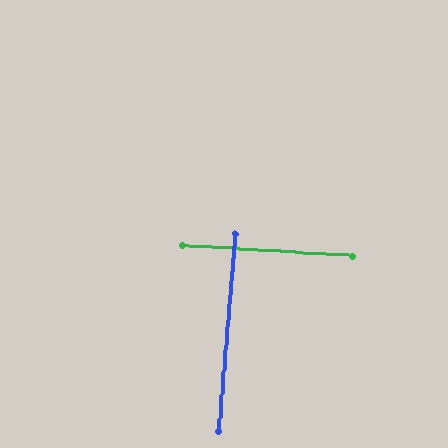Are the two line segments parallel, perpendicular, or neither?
Perpendicular — they meet at approximately 89°.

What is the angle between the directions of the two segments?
Approximately 89 degrees.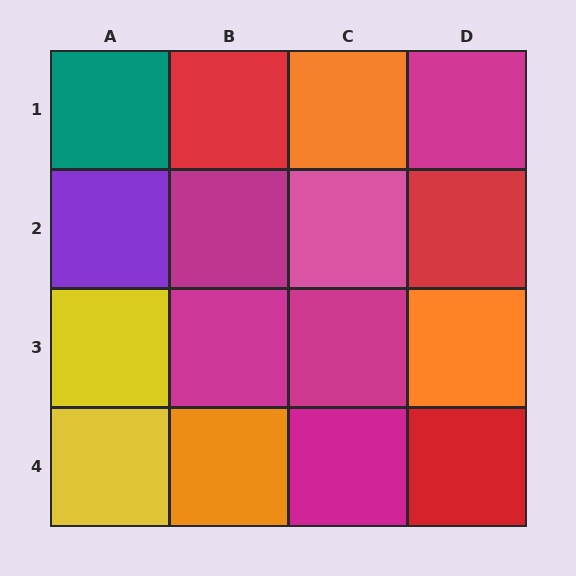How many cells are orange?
3 cells are orange.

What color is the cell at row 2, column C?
Pink.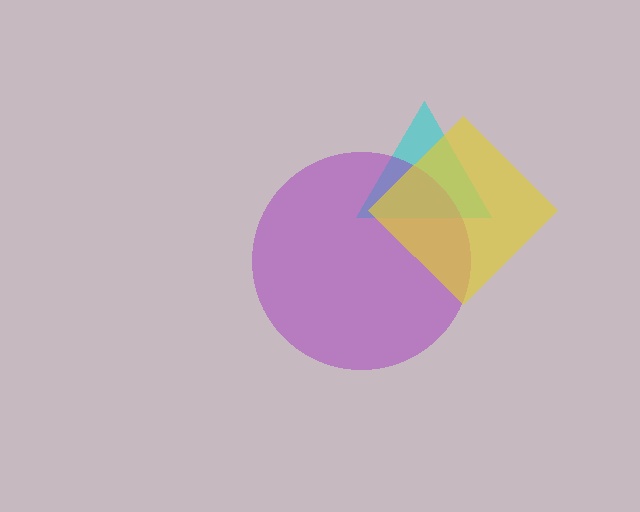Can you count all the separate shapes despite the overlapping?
Yes, there are 3 separate shapes.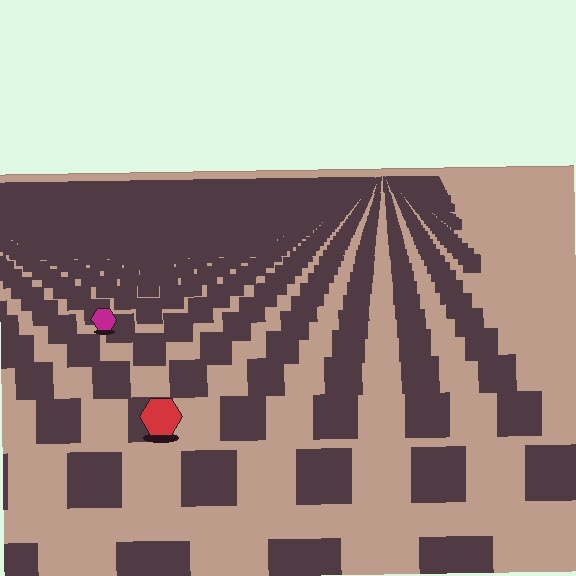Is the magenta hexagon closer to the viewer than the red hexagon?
No. The red hexagon is closer — you can tell from the texture gradient: the ground texture is coarser near it.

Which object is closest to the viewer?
The red hexagon is closest. The texture marks near it are larger and more spread out.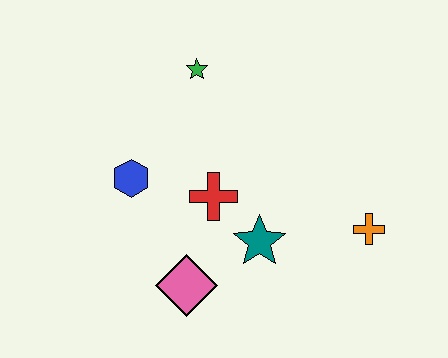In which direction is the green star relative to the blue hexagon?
The green star is above the blue hexagon.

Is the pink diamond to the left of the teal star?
Yes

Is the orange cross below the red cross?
Yes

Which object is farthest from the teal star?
The green star is farthest from the teal star.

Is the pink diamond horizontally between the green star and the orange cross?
No